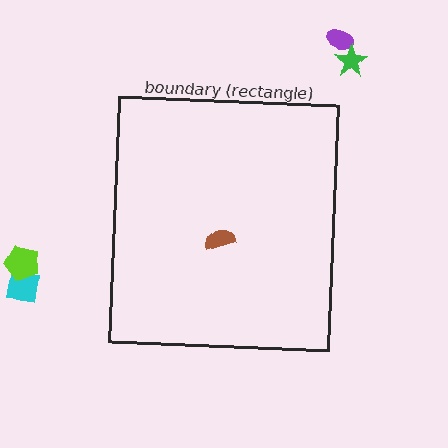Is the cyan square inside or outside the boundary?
Outside.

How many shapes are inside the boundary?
1 inside, 4 outside.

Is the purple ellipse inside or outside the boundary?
Outside.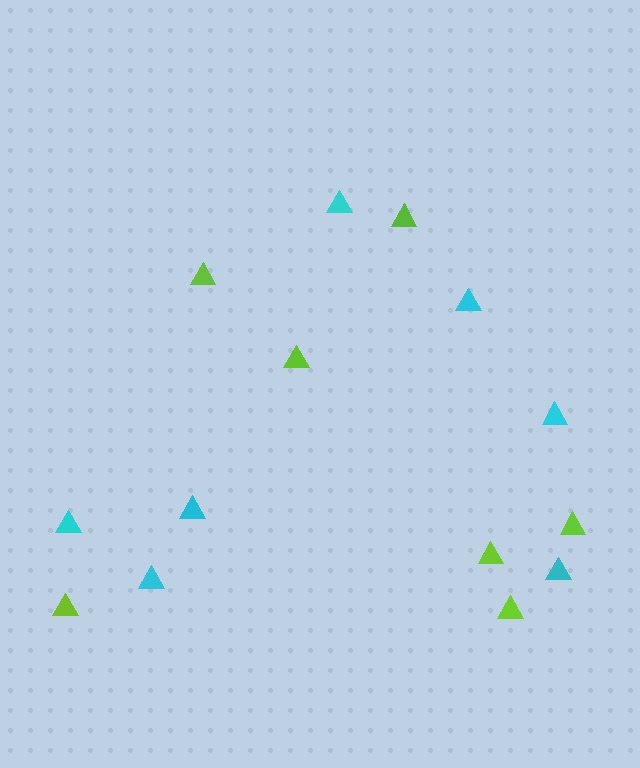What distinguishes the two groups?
There are 2 groups: one group of lime triangles (7) and one group of cyan triangles (7).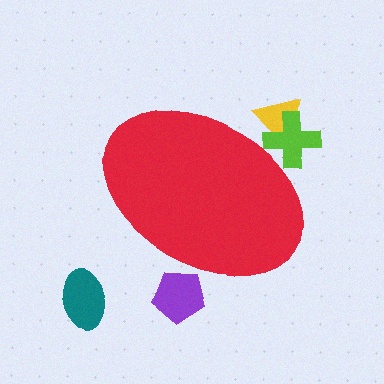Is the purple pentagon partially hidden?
Yes, the purple pentagon is partially hidden behind the red ellipse.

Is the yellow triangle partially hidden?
Yes, the yellow triangle is partially hidden behind the red ellipse.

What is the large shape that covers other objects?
A red ellipse.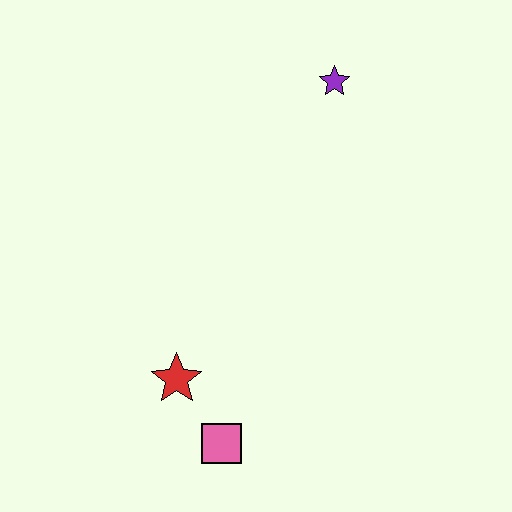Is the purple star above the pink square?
Yes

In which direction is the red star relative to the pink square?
The red star is above the pink square.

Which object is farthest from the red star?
The purple star is farthest from the red star.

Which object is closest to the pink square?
The red star is closest to the pink square.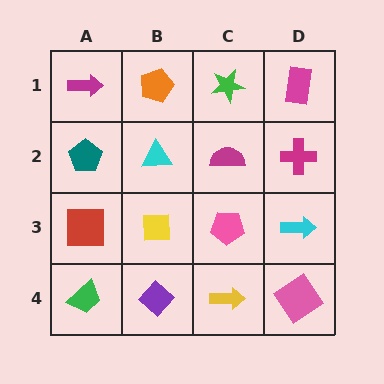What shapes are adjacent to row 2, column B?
An orange pentagon (row 1, column B), a yellow square (row 3, column B), a teal pentagon (row 2, column A), a magenta semicircle (row 2, column C).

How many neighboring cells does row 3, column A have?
3.